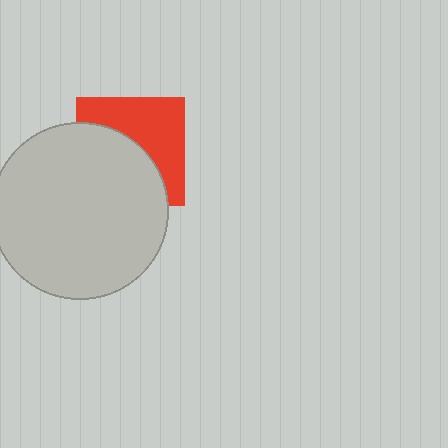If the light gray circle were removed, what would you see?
You would see the complete red square.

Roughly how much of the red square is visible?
About half of it is visible (roughly 49%).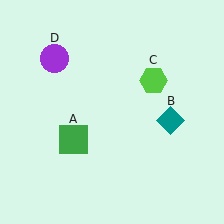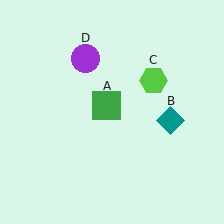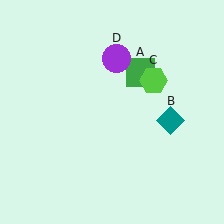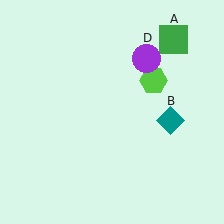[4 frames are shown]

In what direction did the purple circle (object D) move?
The purple circle (object D) moved right.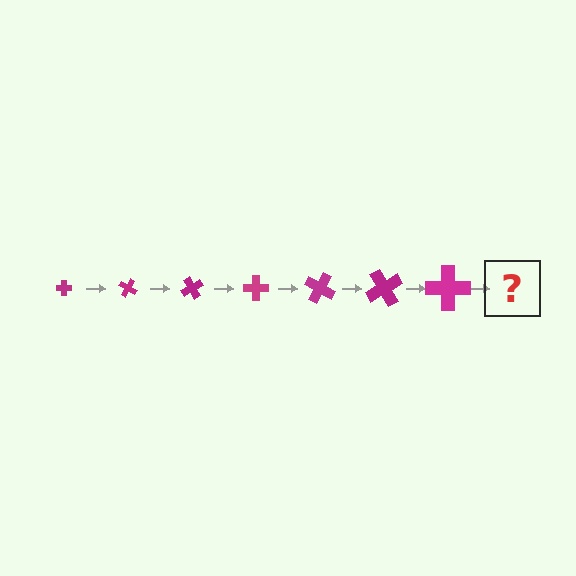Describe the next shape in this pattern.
It should be a cross, larger than the previous one and rotated 210 degrees from the start.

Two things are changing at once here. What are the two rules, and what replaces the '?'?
The two rules are that the cross grows larger each step and it rotates 30 degrees each step. The '?' should be a cross, larger than the previous one and rotated 210 degrees from the start.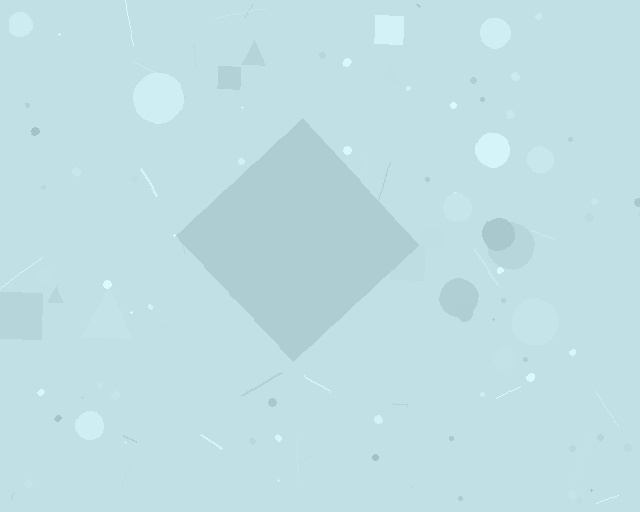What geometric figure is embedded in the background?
A diamond is embedded in the background.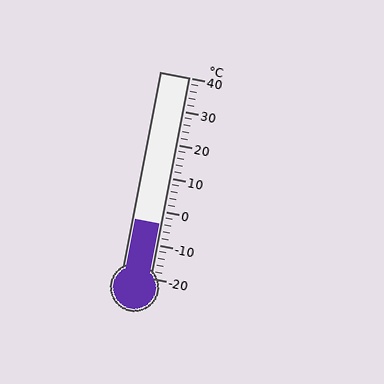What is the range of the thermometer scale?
The thermometer scale ranges from -20°C to 40°C.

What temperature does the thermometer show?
The thermometer shows approximately -4°C.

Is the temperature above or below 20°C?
The temperature is below 20°C.